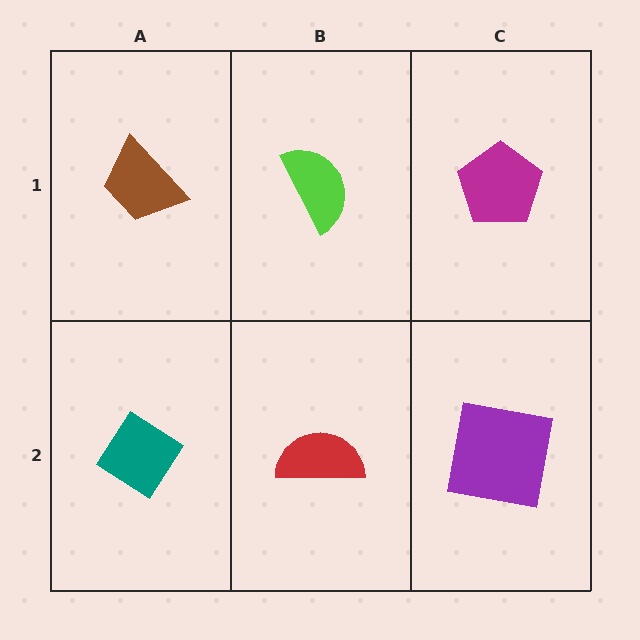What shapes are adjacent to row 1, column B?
A red semicircle (row 2, column B), a brown trapezoid (row 1, column A), a magenta pentagon (row 1, column C).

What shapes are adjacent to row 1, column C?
A purple square (row 2, column C), a lime semicircle (row 1, column B).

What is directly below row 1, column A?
A teal diamond.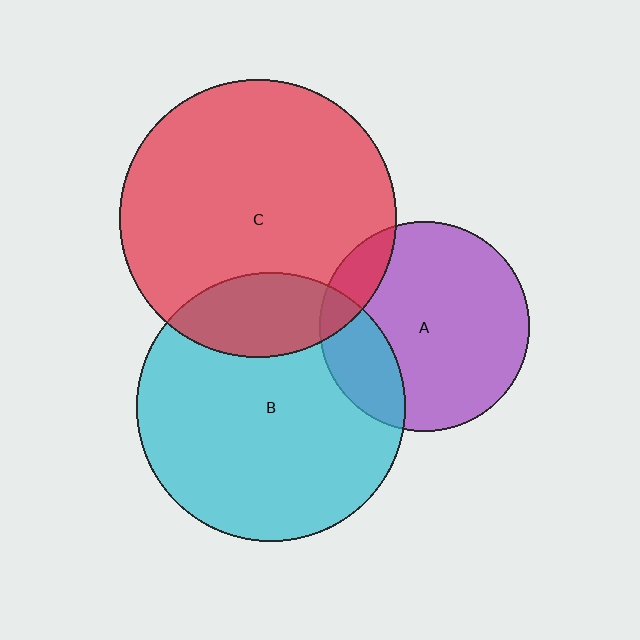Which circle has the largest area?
Circle C (red).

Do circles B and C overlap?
Yes.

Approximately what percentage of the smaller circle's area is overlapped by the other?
Approximately 20%.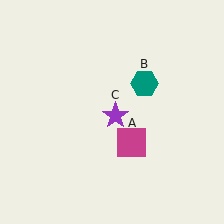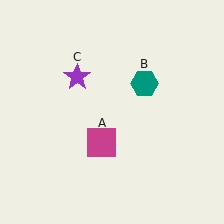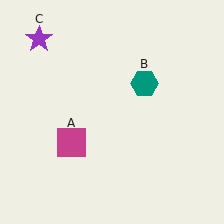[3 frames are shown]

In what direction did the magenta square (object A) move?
The magenta square (object A) moved left.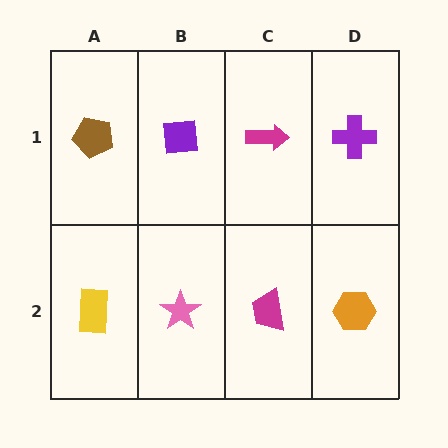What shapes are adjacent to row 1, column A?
A yellow rectangle (row 2, column A), a purple square (row 1, column B).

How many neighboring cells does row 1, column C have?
3.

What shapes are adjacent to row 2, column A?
A brown pentagon (row 1, column A), a pink star (row 2, column B).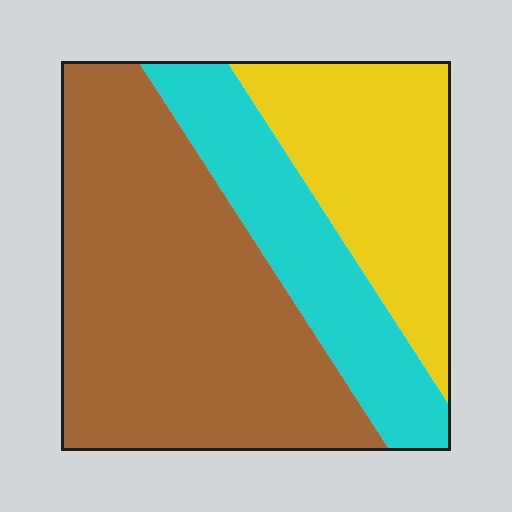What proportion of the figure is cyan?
Cyan takes up about one fifth (1/5) of the figure.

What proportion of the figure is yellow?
Yellow covers about 25% of the figure.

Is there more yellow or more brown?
Brown.